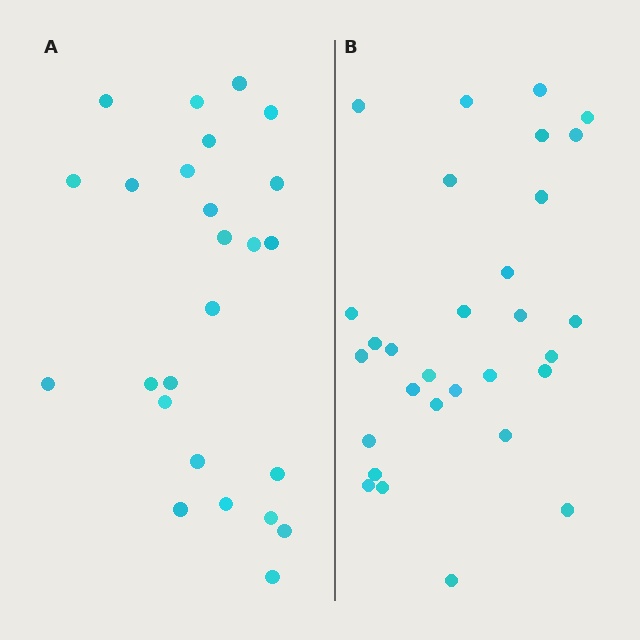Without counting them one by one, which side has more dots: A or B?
Region B (the right region) has more dots.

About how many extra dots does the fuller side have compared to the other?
Region B has about 5 more dots than region A.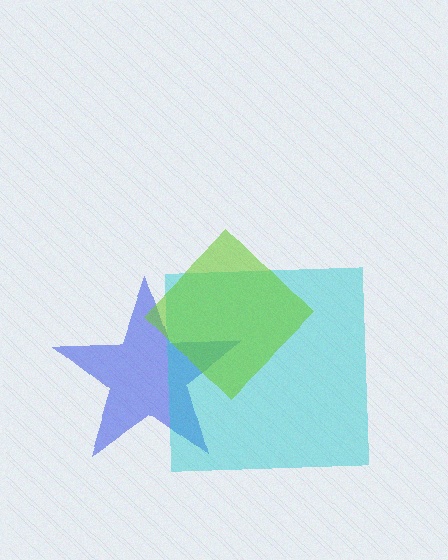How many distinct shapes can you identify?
There are 3 distinct shapes: a blue star, a cyan square, a lime diamond.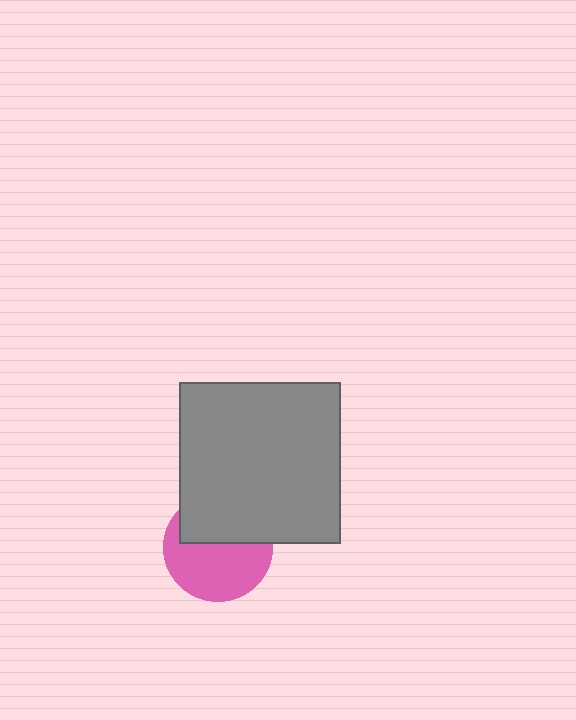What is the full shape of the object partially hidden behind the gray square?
The partially hidden object is a pink circle.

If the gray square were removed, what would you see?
You would see the complete pink circle.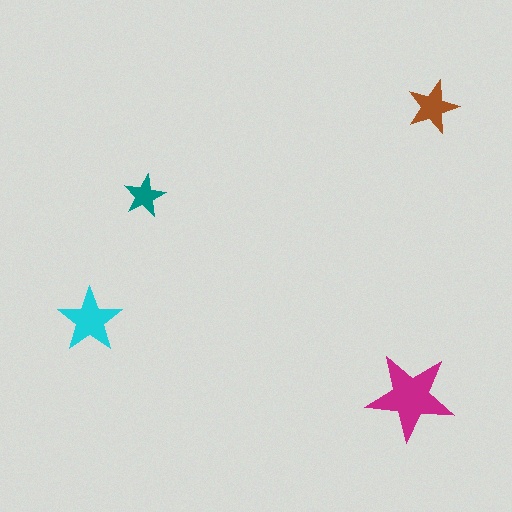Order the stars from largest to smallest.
the magenta one, the cyan one, the brown one, the teal one.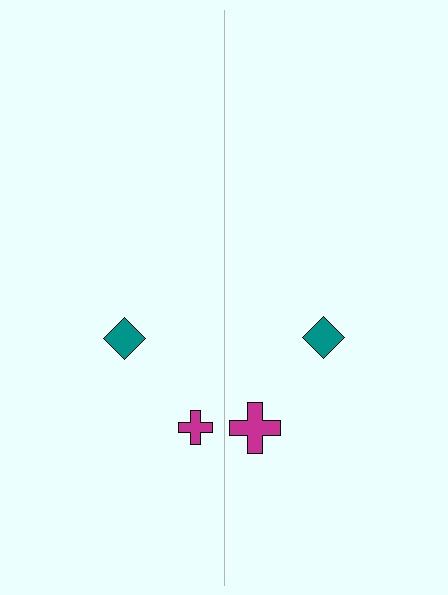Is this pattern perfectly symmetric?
No, the pattern is not perfectly symmetric. The magenta cross on the right side has a different size than its mirror counterpart.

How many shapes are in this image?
There are 4 shapes in this image.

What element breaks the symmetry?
The magenta cross on the right side has a different size than its mirror counterpart.